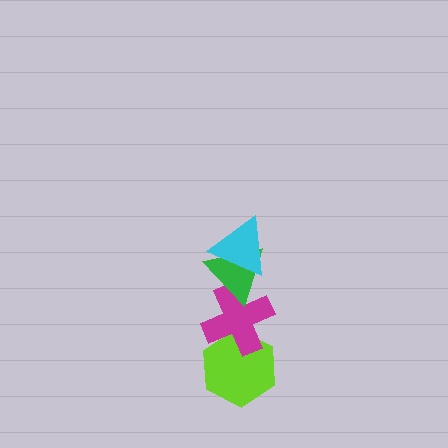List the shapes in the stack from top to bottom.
From top to bottom: the cyan triangle, the green triangle, the magenta cross, the lime hexagon.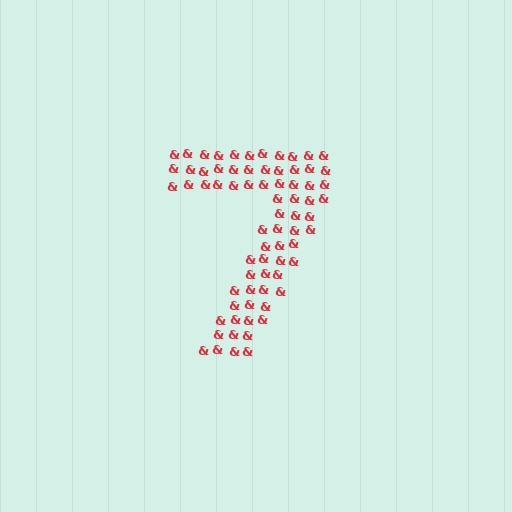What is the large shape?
The large shape is the digit 7.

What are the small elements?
The small elements are ampersands.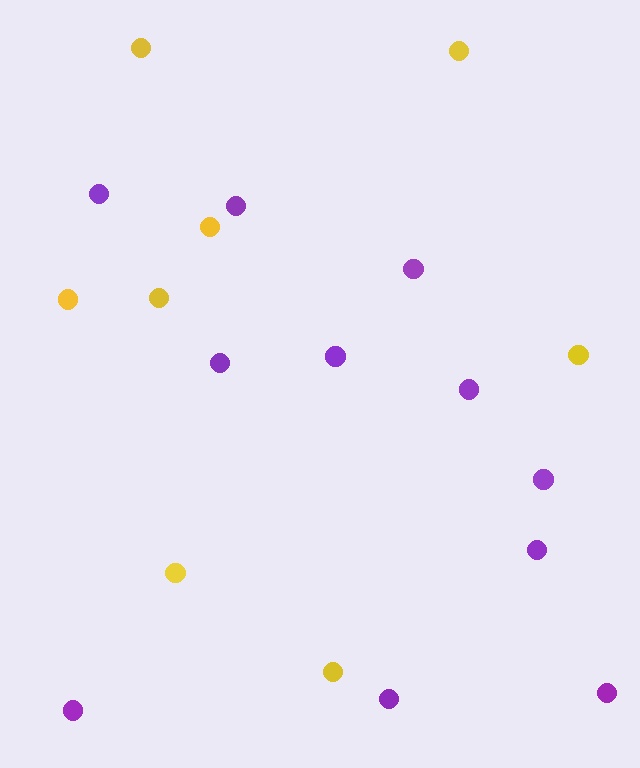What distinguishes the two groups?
There are 2 groups: one group of purple circles (11) and one group of yellow circles (8).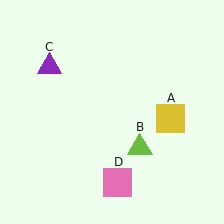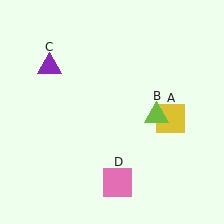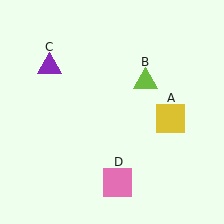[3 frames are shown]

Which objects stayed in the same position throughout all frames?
Yellow square (object A) and purple triangle (object C) and pink square (object D) remained stationary.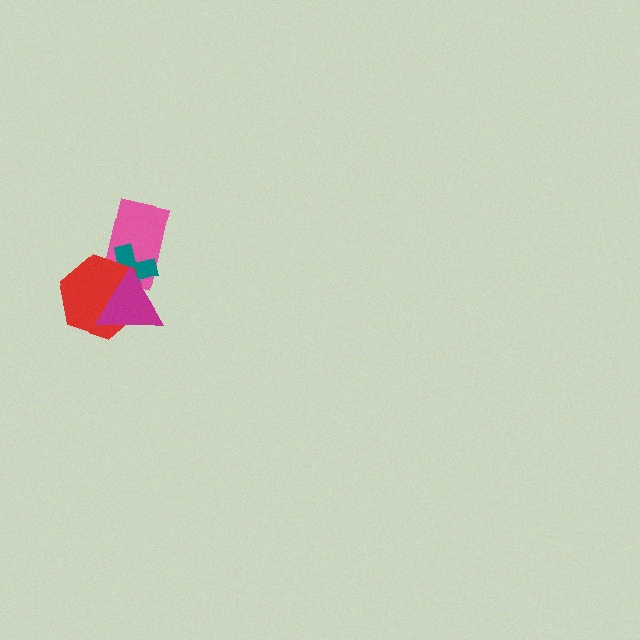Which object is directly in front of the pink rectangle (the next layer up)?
The teal cross is directly in front of the pink rectangle.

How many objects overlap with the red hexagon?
3 objects overlap with the red hexagon.